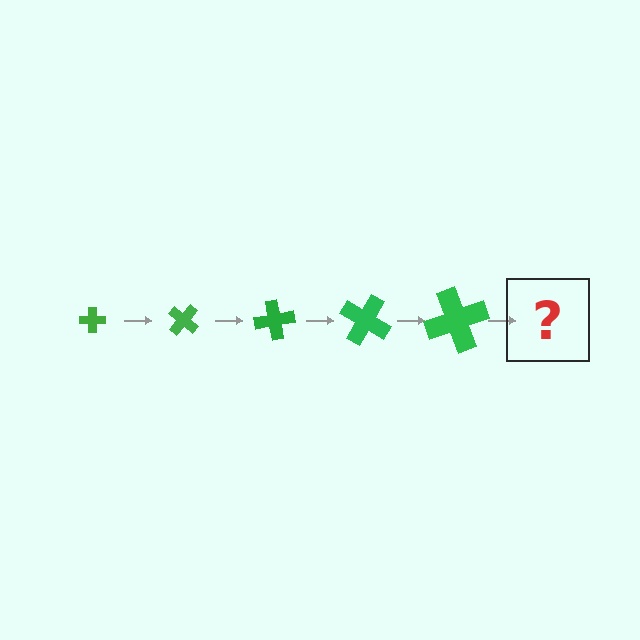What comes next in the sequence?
The next element should be a cross, larger than the previous one and rotated 200 degrees from the start.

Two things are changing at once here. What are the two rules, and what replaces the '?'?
The two rules are that the cross grows larger each step and it rotates 40 degrees each step. The '?' should be a cross, larger than the previous one and rotated 200 degrees from the start.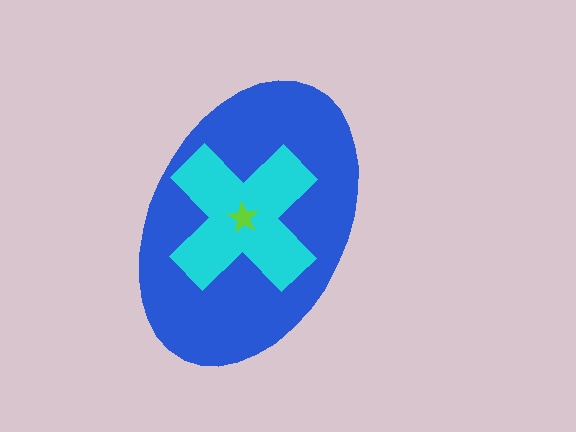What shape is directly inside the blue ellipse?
The cyan cross.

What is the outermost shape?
The blue ellipse.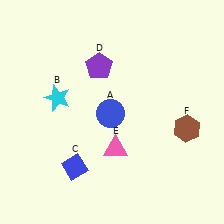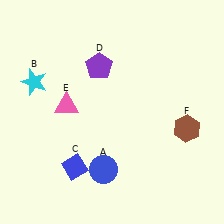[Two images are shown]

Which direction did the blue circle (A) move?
The blue circle (A) moved down.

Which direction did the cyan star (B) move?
The cyan star (B) moved left.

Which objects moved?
The objects that moved are: the blue circle (A), the cyan star (B), the pink triangle (E).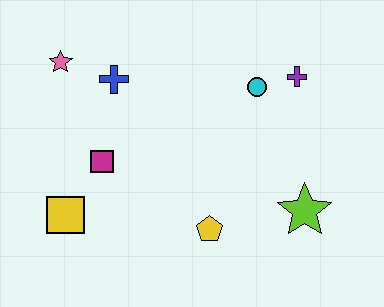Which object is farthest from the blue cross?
The lime star is farthest from the blue cross.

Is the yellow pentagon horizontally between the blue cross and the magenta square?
No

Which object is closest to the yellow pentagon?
The lime star is closest to the yellow pentagon.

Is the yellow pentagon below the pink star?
Yes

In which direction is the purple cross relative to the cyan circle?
The purple cross is to the right of the cyan circle.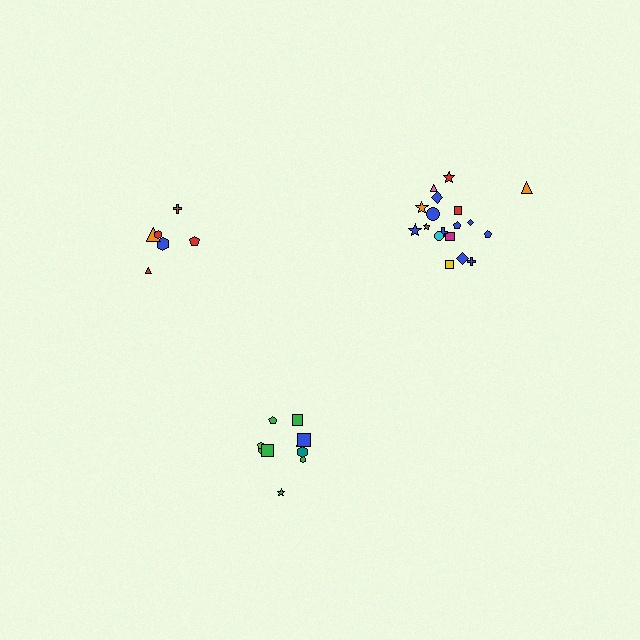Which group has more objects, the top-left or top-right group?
The top-right group.